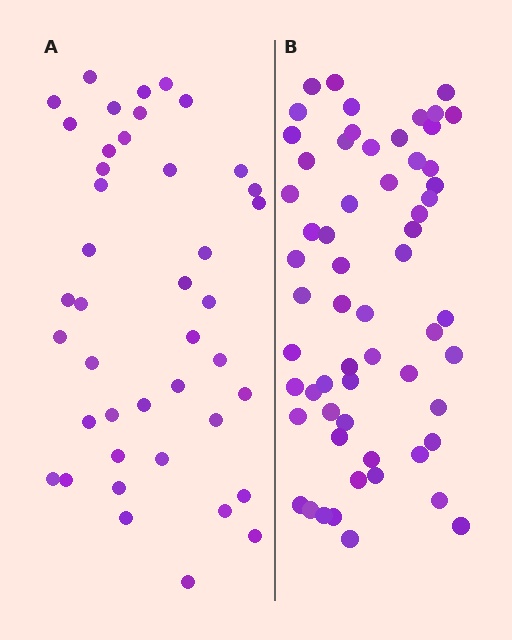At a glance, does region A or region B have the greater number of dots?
Region B (the right region) has more dots.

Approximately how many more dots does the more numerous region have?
Region B has approximately 20 more dots than region A.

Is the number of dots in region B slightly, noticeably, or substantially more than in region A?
Region B has noticeably more, but not dramatically so. The ratio is roughly 1.4 to 1.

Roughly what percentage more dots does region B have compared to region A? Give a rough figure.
About 45% more.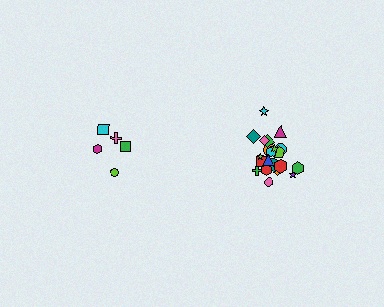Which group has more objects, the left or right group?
The right group.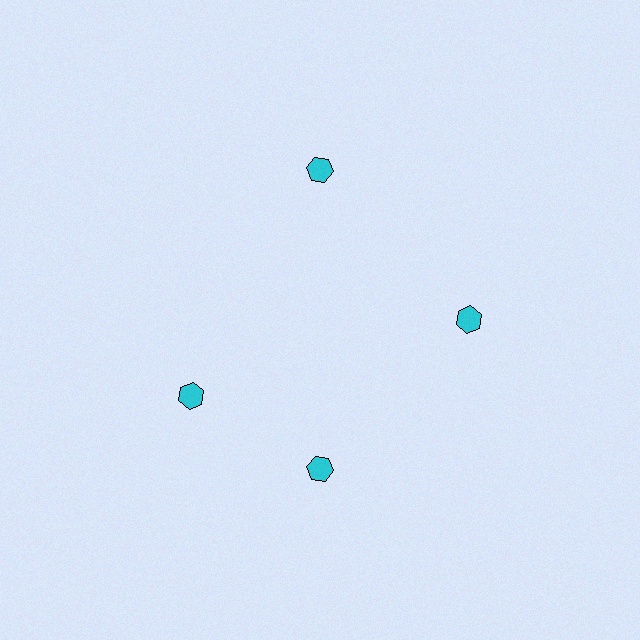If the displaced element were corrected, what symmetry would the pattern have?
It would have 4-fold rotational symmetry — the pattern would map onto itself every 90 degrees.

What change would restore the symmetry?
The symmetry would be restored by rotating it back into even spacing with its neighbors so that all 4 hexagons sit at equal angles and equal distance from the center.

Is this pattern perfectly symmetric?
No. The 4 cyan hexagons are arranged in a ring, but one element near the 9 o'clock position is rotated out of alignment along the ring, breaking the 4-fold rotational symmetry.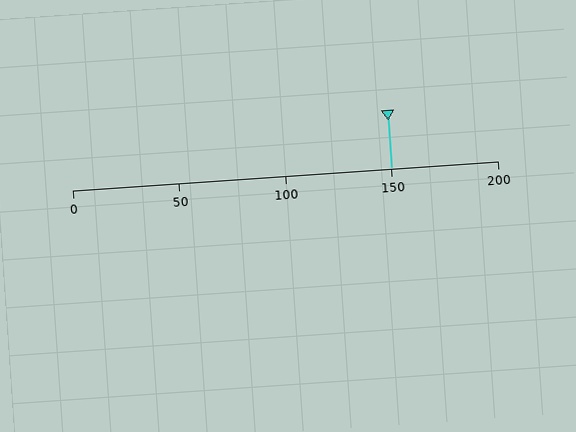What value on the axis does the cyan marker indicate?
The marker indicates approximately 150.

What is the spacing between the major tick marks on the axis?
The major ticks are spaced 50 apart.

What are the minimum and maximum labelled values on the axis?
The axis runs from 0 to 200.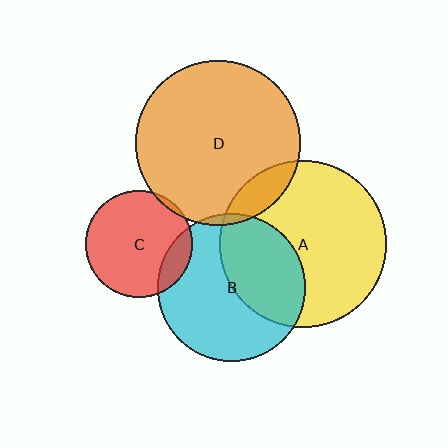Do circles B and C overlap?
Yes.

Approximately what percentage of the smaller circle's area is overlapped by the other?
Approximately 15%.